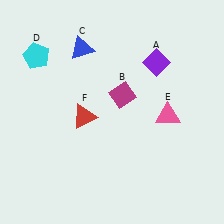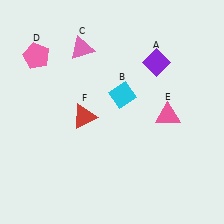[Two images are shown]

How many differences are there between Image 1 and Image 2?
There are 3 differences between the two images.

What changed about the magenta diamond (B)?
In Image 1, B is magenta. In Image 2, it changed to cyan.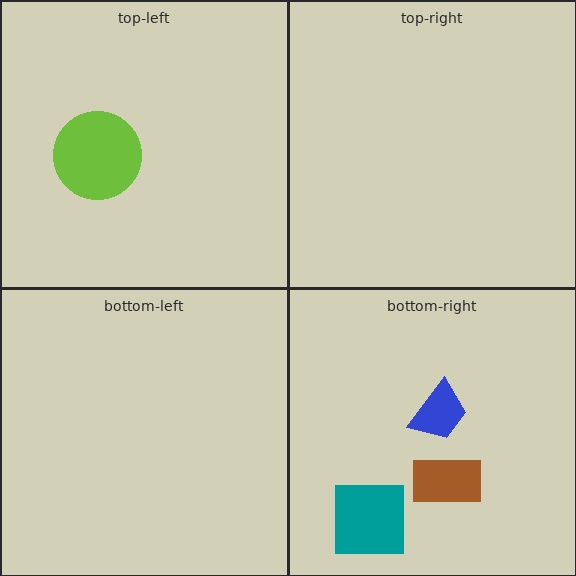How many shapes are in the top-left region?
1.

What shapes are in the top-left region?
The lime circle.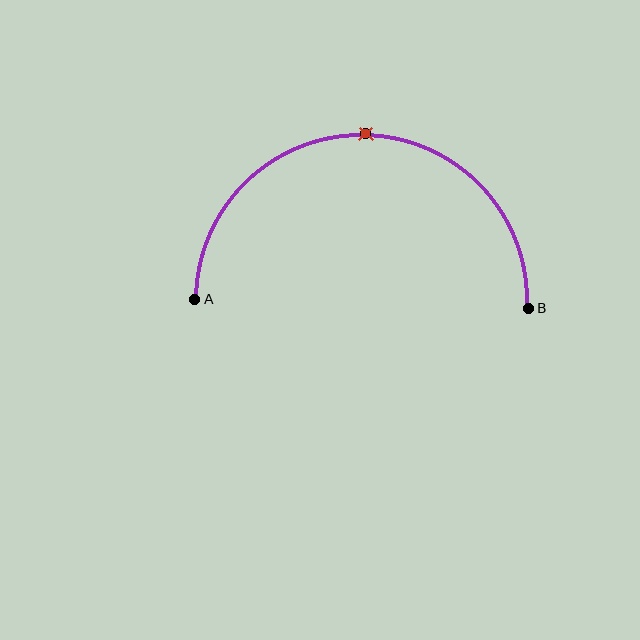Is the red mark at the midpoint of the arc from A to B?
Yes. The red mark lies on the arc at equal arc-length from both A and B — it is the arc midpoint.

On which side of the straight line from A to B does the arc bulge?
The arc bulges above the straight line connecting A and B.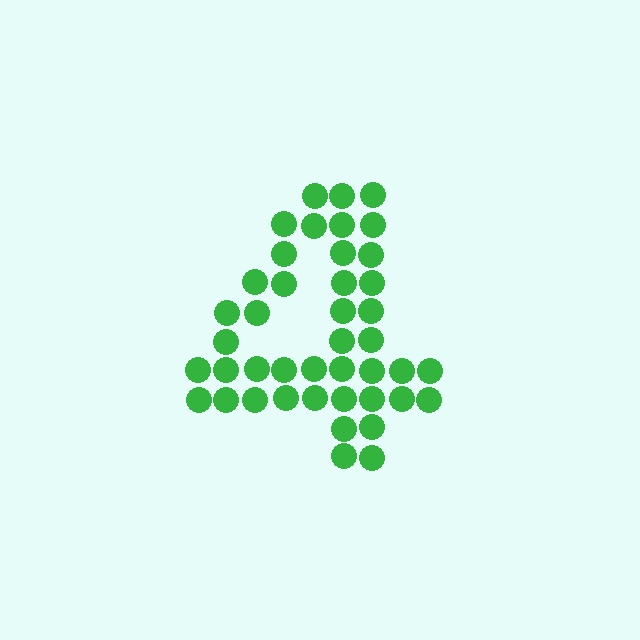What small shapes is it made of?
It is made of small circles.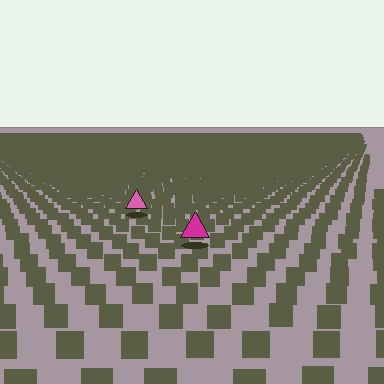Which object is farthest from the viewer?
The pink triangle is farthest from the viewer. It appears smaller and the ground texture around it is denser.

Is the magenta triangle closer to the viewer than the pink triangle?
Yes. The magenta triangle is closer — you can tell from the texture gradient: the ground texture is coarser near it.